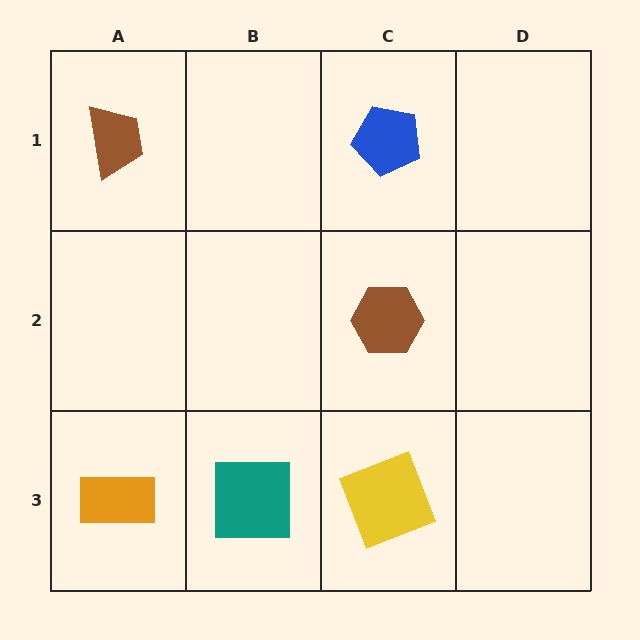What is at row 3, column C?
A yellow square.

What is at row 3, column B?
A teal square.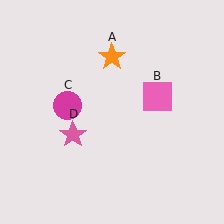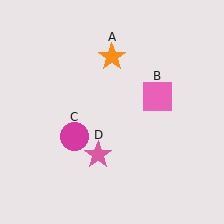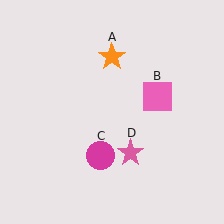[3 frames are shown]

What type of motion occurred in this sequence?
The magenta circle (object C), pink star (object D) rotated counterclockwise around the center of the scene.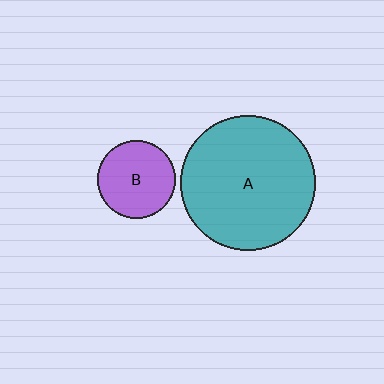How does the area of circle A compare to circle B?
Approximately 3.0 times.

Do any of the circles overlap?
No, none of the circles overlap.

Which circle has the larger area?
Circle A (teal).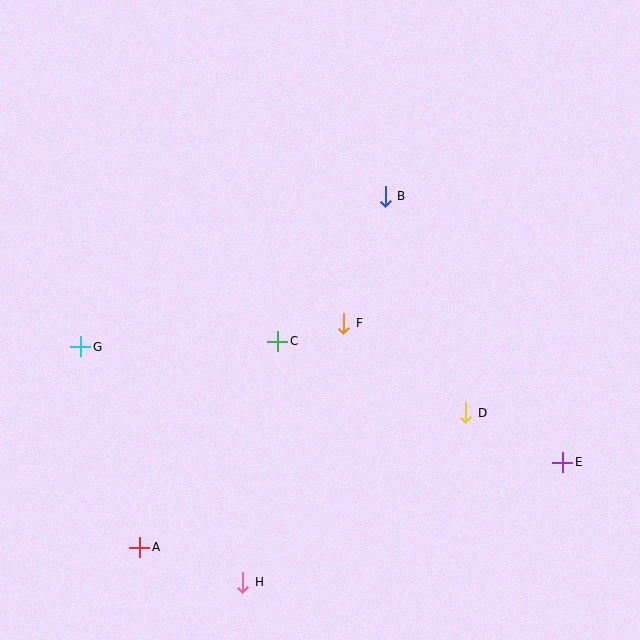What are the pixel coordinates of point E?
Point E is at (563, 462).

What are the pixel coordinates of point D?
Point D is at (466, 413).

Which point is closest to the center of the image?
Point F at (344, 323) is closest to the center.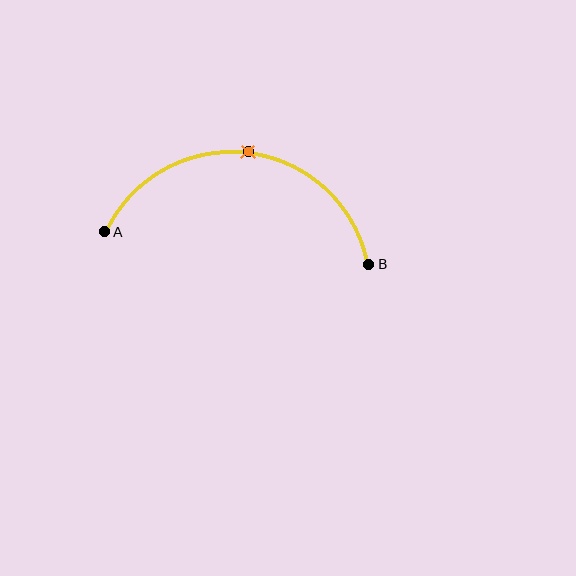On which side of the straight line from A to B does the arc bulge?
The arc bulges above the straight line connecting A and B.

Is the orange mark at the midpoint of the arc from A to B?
Yes. The orange mark lies on the arc at equal arc-length from both A and B — it is the arc midpoint.